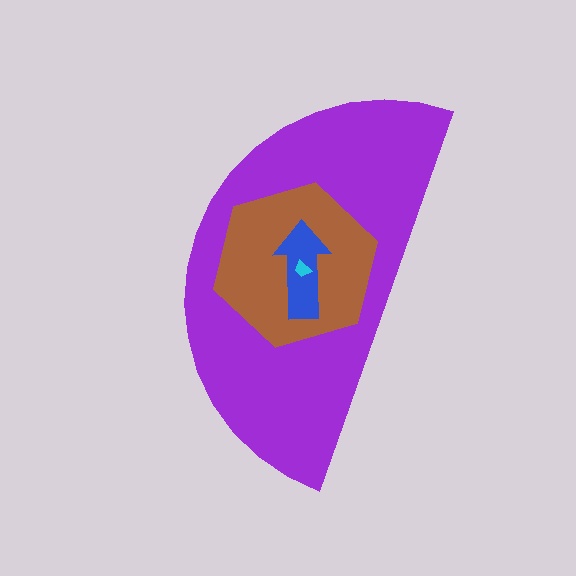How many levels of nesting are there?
4.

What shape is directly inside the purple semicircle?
The brown hexagon.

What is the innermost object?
The cyan trapezoid.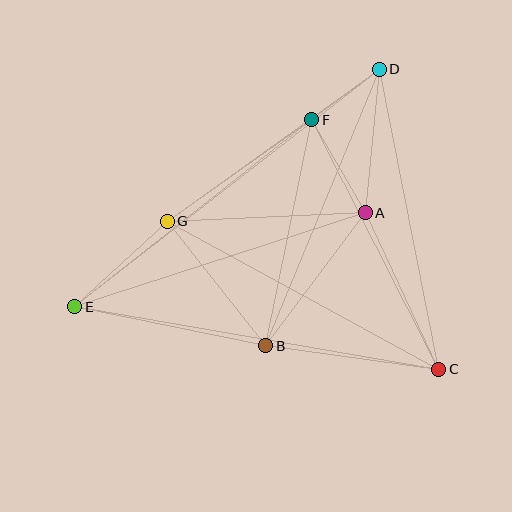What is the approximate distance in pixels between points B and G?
The distance between B and G is approximately 159 pixels.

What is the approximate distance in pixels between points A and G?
The distance between A and G is approximately 198 pixels.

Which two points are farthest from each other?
Points D and E are farthest from each other.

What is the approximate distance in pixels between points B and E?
The distance between B and E is approximately 195 pixels.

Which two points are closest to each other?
Points D and F are closest to each other.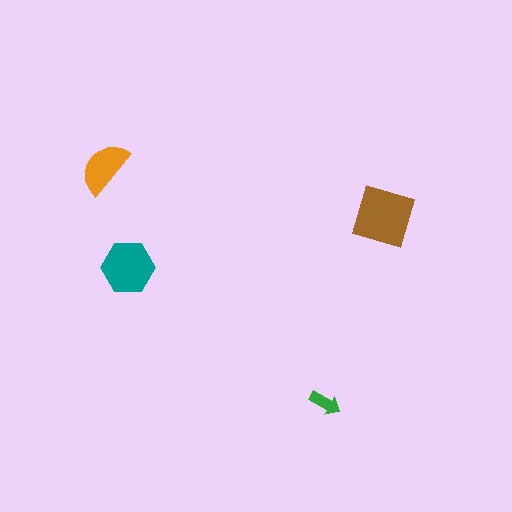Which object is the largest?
The brown diamond.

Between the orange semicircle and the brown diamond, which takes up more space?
The brown diamond.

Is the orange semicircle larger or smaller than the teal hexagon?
Smaller.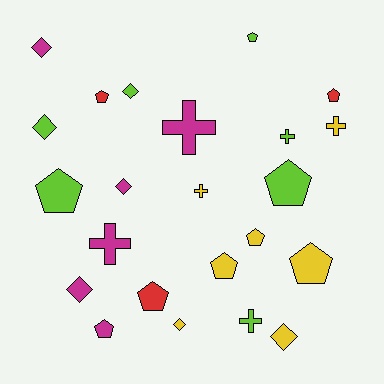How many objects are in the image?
There are 23 objects.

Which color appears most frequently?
Lime, with 7 objects.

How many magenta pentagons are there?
There is 1 magenta pentagon.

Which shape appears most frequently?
Pentagon, with 10 objects.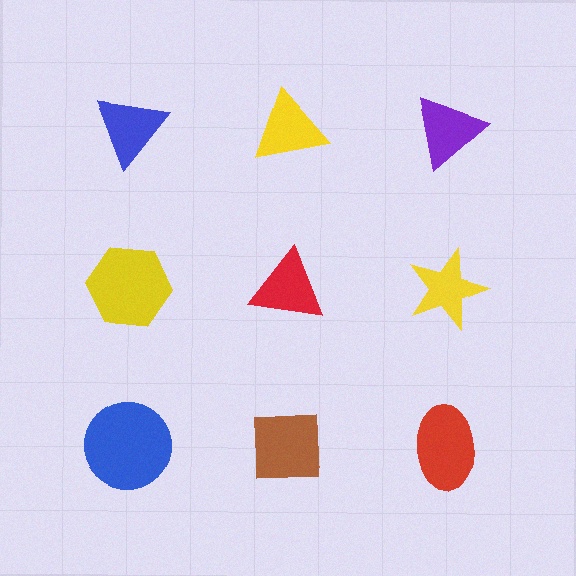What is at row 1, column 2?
A yellow triangle.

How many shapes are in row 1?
3 shapes.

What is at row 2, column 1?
A yellow hexagon.